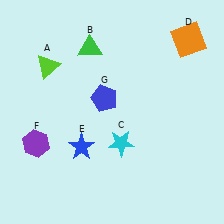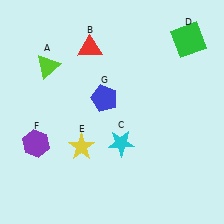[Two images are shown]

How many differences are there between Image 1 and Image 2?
There are 3 differences between the two images.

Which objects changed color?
B changed from green to red. D changed from orange to green. E changed from blue to yellow.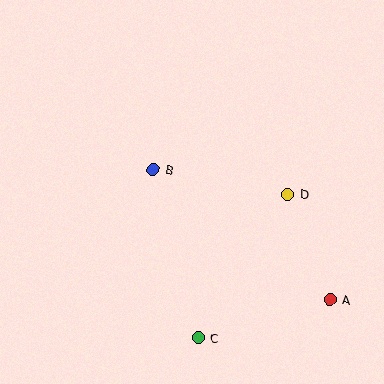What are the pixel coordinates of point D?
Point D is at (288, 194).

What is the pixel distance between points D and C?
The distance between D and C is 169 pixels.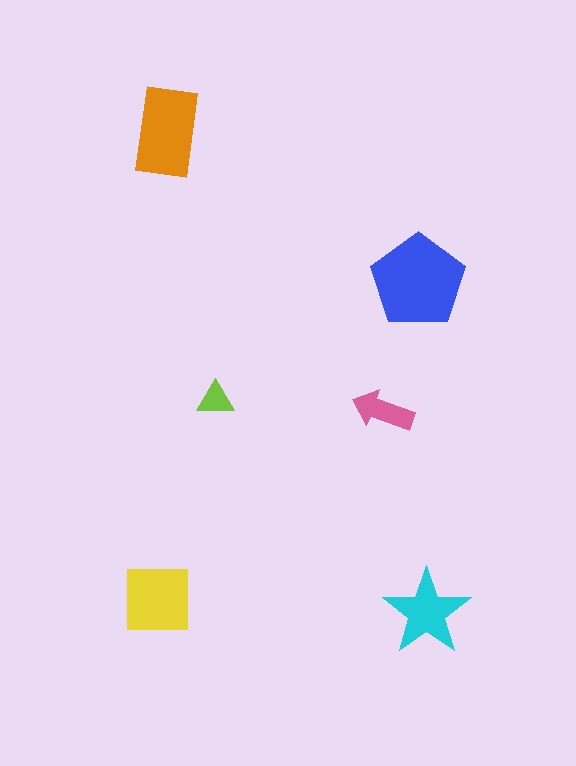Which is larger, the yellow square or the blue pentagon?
The blue pentagon.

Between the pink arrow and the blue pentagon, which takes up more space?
The blue pentagon.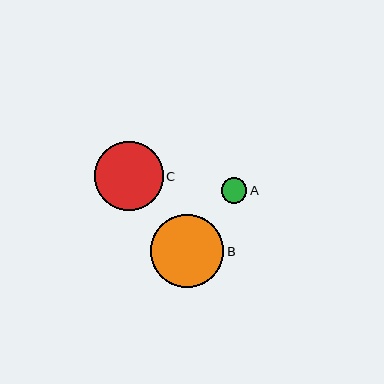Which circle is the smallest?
Circle A is the smallest with a size of approximately 25 pixels.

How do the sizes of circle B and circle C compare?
Circle B and circle C are approximately the same size.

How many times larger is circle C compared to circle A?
Circle C is approximately 2.7 times the size of circle A.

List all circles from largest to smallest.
From largest to smallest: B, C, A.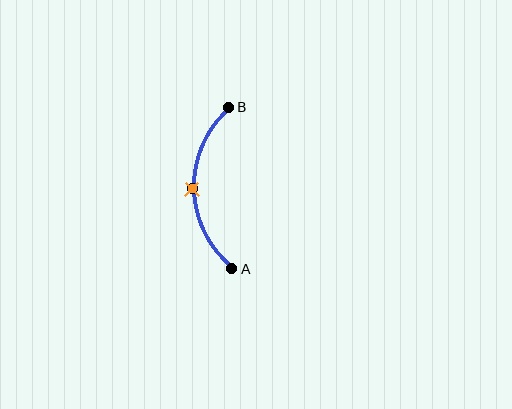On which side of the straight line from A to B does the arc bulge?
The arc bulges to the left of the straight line connecting A and B.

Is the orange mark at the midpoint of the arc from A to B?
Yes. The orange mark lies on the arc at equal arc-length from both A and B — it is the arc midpoint.